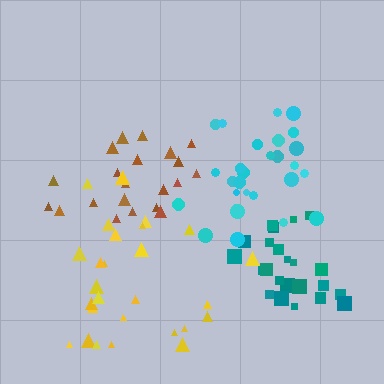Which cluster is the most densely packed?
Cyan.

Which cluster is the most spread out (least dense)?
Yellow.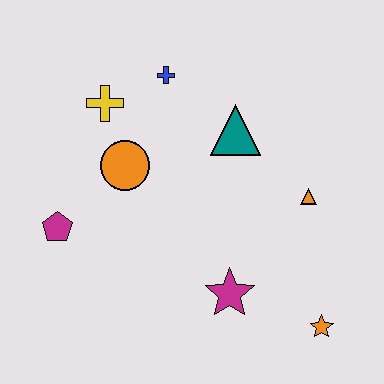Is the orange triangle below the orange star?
No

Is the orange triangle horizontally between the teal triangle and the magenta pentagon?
No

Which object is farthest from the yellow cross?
The orange star is farthest from the yellow cross.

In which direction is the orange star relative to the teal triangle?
The orange star is below the teal triangle.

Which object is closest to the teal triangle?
The blue cross is closest to the teal triangle.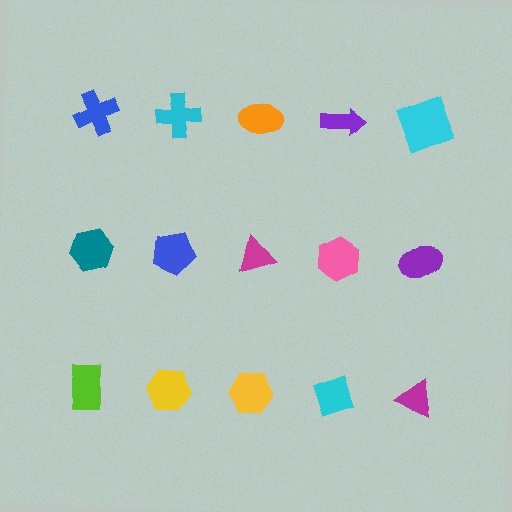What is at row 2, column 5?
A purple ellipse.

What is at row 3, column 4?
A cyan diamond.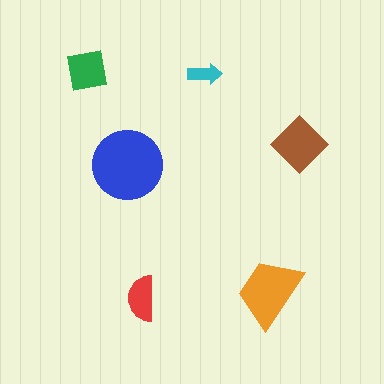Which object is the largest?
The blue circle.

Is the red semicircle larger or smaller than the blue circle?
Smaller.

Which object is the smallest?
The cyan arrow.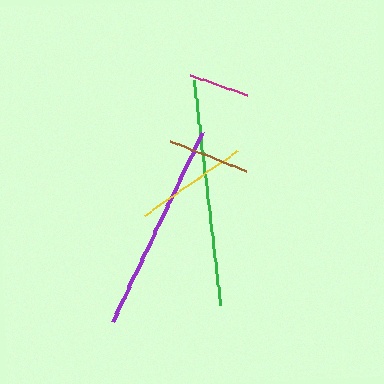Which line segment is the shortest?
The magenta line is the shortest at approximately 61 pixels.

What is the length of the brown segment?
The brown segment is approximately 82 pixels long.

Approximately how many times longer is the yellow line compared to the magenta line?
The yellow line is approximately 1.9 times the length of the magenta line.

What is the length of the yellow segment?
The yellow segment is approximately 113 pixels long.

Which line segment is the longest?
The green line is the longest at approximately 227 pixels.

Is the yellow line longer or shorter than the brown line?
The yellow line is longer than the brown line.